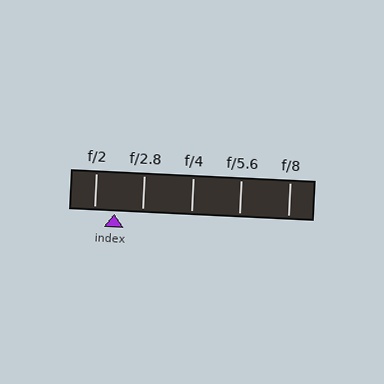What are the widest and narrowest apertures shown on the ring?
The widest aperture shown is f/2 and the narrowest is f/8.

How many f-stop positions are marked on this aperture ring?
There are 5 f-stop positions marked.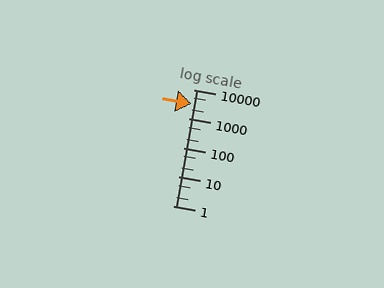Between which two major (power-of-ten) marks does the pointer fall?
The pointer is between 1000 and 10000.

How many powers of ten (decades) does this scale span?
The scale spans 4 decades, from 1 to 10000.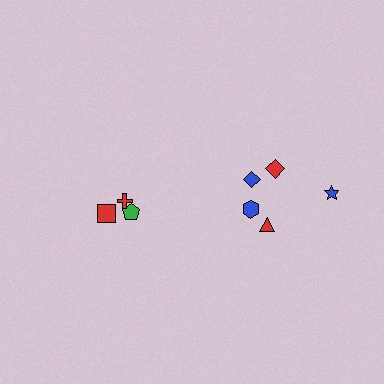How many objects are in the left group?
There are 3 objects.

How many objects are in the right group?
There are 5 objects.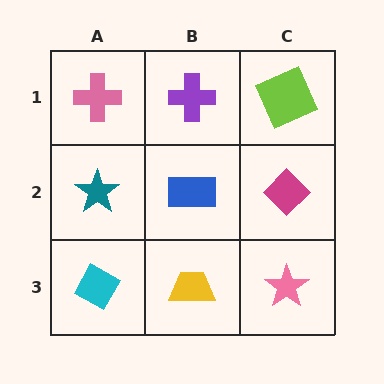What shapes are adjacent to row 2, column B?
A purple cross (row 1, column B), a yellow trapezoid (row 3, column B), a teal star (row 2, column A), a magenta diamond (row 2, column C).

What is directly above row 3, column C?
A magenta diamond.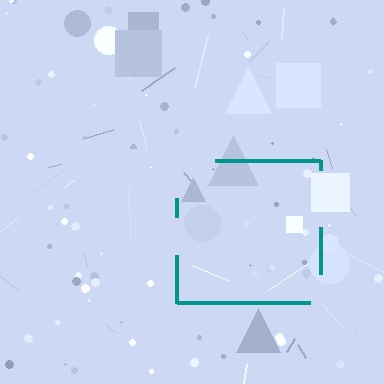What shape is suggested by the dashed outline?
The dashed outline suggests a square.